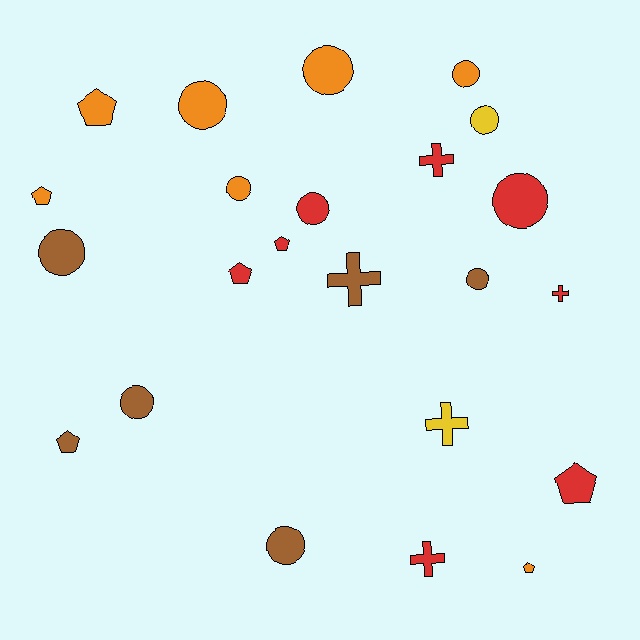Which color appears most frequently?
Red, with 8 objects.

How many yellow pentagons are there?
There are no yellow pentagons.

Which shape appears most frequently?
Circle, with 11 objects.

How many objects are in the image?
There are 23 objects.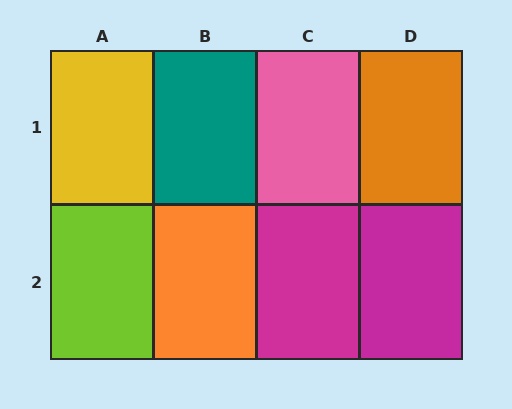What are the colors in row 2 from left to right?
Lime, orange, magenta, magenta.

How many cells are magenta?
2 cells are magenta.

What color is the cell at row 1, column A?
Yellow.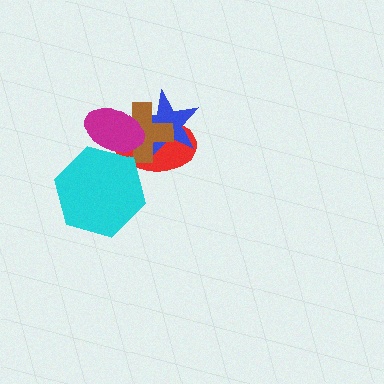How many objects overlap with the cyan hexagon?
2 objects overlap with the cyan hexagon.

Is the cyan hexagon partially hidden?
No, no other shape covers it.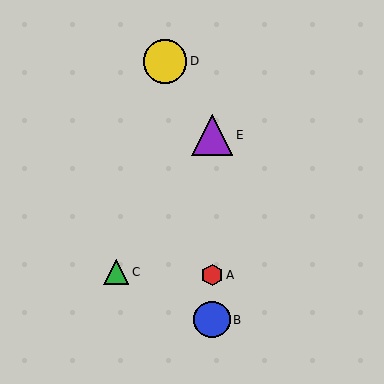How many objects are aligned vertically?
3 objects (A, B, E) are aligned vertically.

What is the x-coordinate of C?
Object C is at x≈116.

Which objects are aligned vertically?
Objects A, B, E are aligned vertically.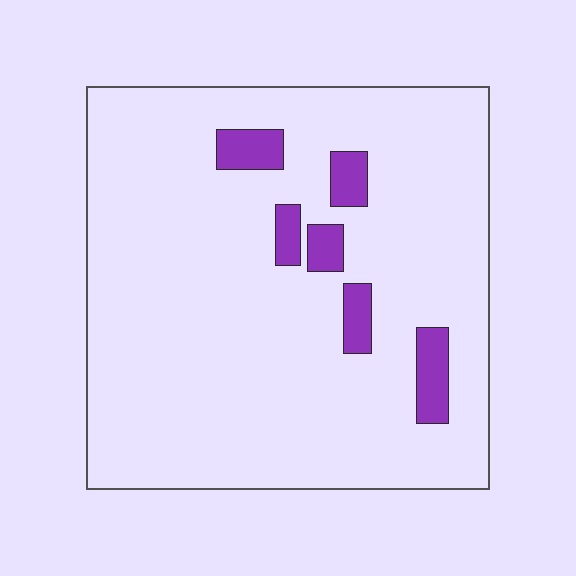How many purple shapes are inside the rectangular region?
6.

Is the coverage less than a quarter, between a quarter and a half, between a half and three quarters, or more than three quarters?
Less than a quarter.